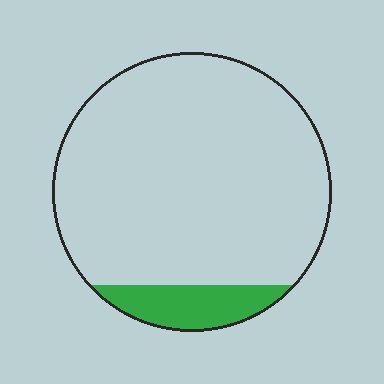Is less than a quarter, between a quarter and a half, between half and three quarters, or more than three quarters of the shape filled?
Less than a quarter.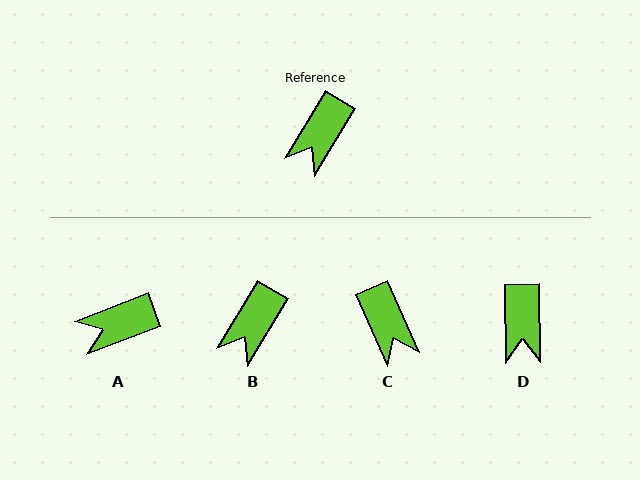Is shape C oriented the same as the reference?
No, it is off by about 55 degrees.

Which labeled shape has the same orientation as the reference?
B.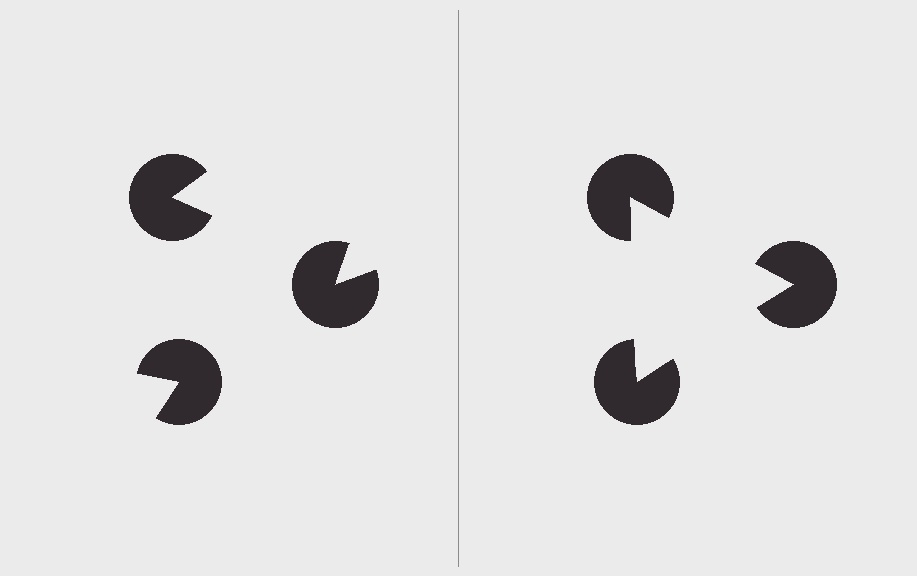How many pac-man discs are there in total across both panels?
6 — 3 on each side.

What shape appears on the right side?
An illusory triangle.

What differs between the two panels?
The pac-man discs are positioned identically on both sides; only the wedge orientations differ. On the right they align to a triangle; on the left they are misaligned.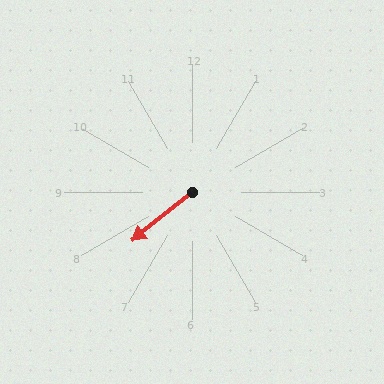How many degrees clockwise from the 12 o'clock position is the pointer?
Approximately 231 degrees.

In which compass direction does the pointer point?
Southwest.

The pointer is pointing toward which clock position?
Roughly 8 o'clock.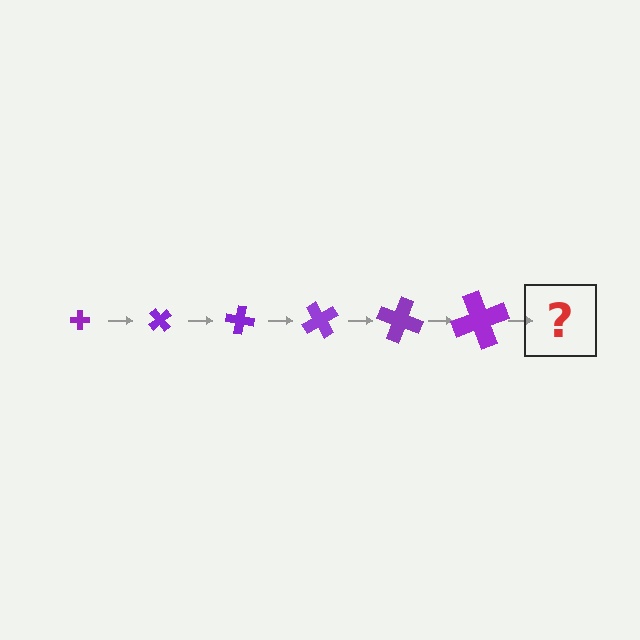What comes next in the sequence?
The next element should be a cross, larger than the previous one and rotated 300 degrees from the start.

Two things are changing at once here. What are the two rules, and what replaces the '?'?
The two rules are that the cross grows larger each step and it rotates 50 degrees each step. The '?' should be a cross, larger than the previous one and rotated 300 degrees from the start.